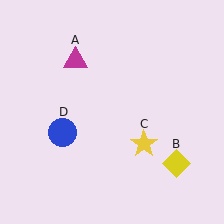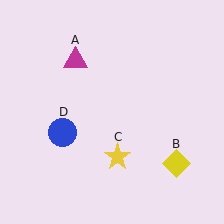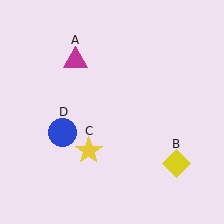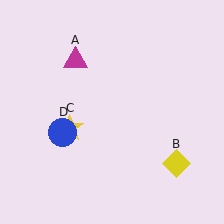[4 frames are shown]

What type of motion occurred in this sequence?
The yellow star (object C) rotated clockwise around the center of the scene.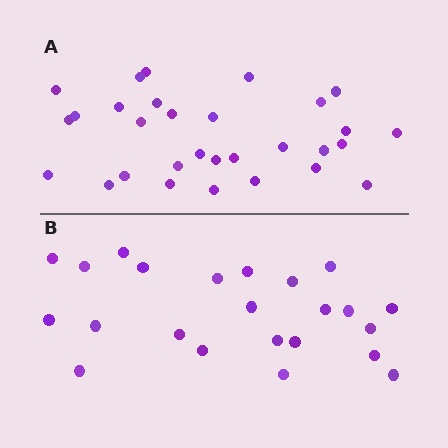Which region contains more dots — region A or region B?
Region A (the top region) has more dots.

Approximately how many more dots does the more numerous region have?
Region A has roughly 8 or so more dots than region B.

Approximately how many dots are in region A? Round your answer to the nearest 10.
About 30 dots.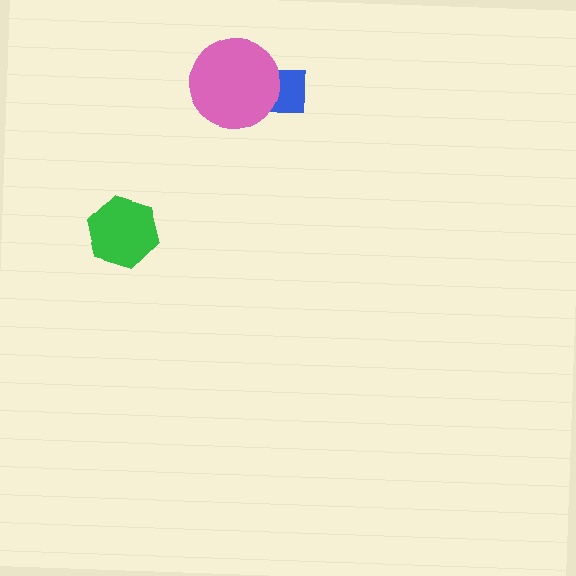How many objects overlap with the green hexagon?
0 objects overlap with the green hexagon.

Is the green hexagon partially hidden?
No, no other shape covers it.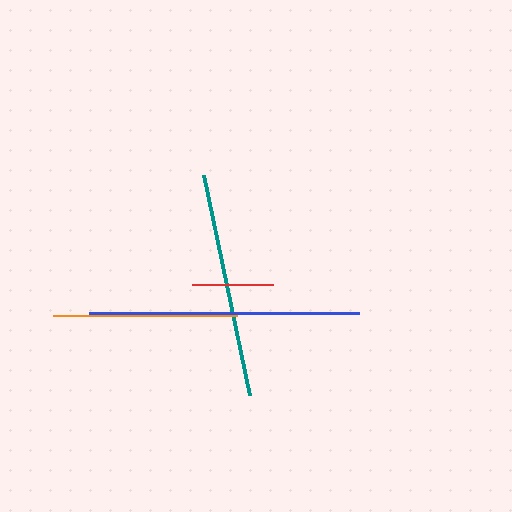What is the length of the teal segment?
The teal segment is approximately 225 pixels long.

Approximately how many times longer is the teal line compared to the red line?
The teal line is approximately 2.8 times the length of the red line.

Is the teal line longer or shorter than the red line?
The teal line is longer than the red line.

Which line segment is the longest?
The blue line is the longest at approximately 270 pixels.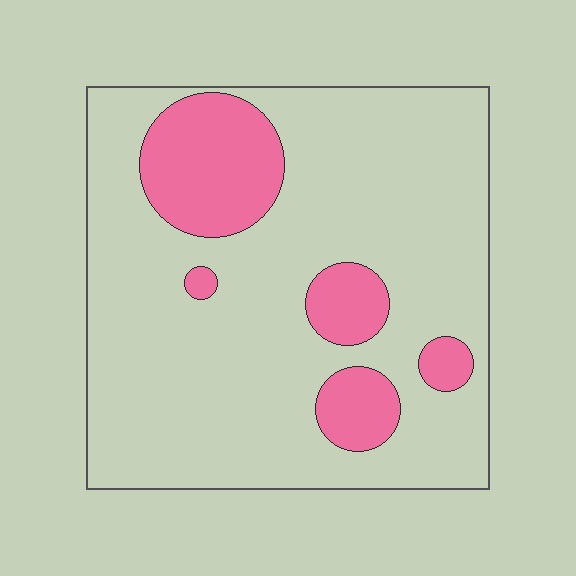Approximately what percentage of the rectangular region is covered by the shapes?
Approximately 20%.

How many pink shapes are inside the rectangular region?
5.